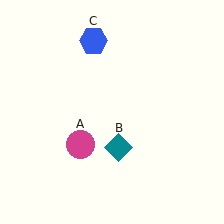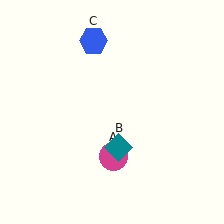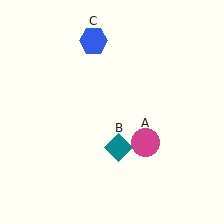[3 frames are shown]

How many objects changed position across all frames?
1 object changed position: magenta circle (object A).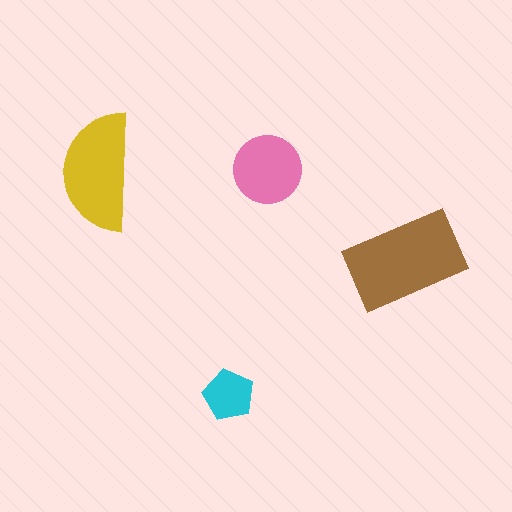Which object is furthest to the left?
The yellow semicircle is leftmost.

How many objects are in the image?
There are 4 objects in the image.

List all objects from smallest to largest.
The cyan pentagon, the pink circle, the yellow semicircle, the brown rectangle.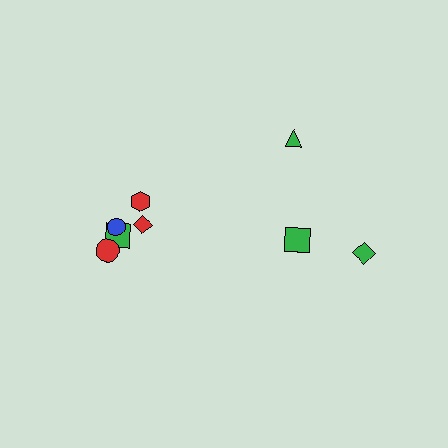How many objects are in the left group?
There are 5 objects.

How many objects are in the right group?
There are 3 objects.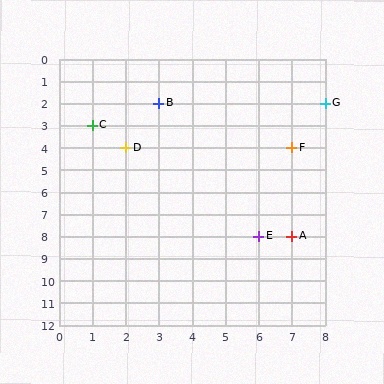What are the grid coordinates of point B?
Point B is at grid coordinates (3, 2).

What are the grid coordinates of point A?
Point A is at grid coordinates (7, 8).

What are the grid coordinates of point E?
Point E is at grid coordinates (6, 8).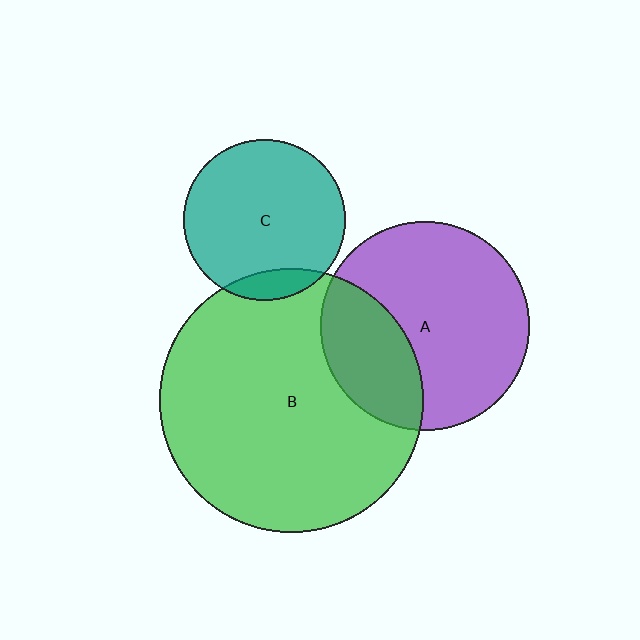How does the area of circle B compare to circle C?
Approximately 2.7 times.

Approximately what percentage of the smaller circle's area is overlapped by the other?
Approximately 30%.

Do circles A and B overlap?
Yes.